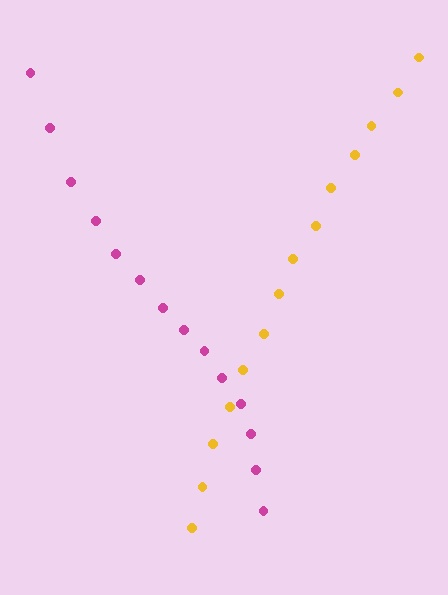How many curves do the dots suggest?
There are 2 distinct paths.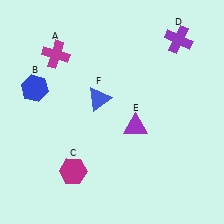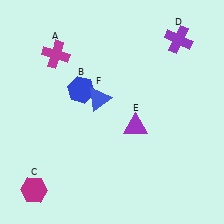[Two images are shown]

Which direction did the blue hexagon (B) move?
The blue hexagon (B) moved right.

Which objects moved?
The objects that moved are: the blue hexagon (B), the magenta hexagon (C).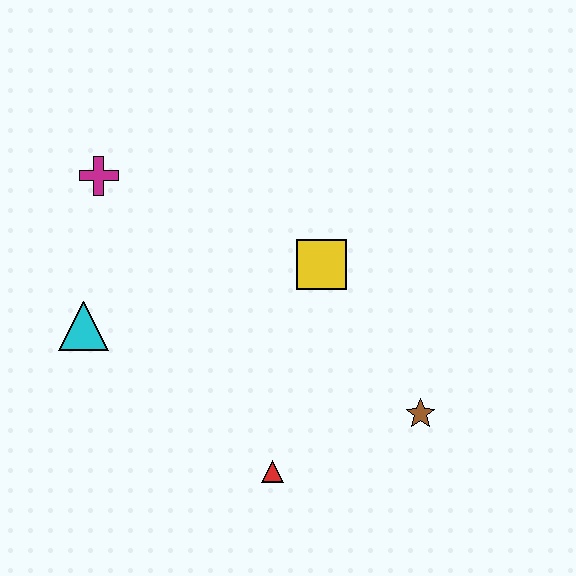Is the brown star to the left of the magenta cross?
No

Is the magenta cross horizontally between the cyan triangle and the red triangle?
Yes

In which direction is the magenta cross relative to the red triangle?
The magenta cross is above the red triangle.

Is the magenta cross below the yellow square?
No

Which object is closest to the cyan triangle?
The magenta cross is closest to the cyan triangle.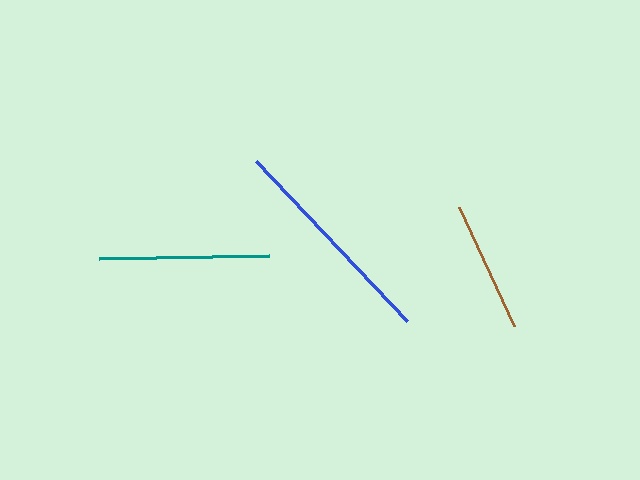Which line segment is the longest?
The blue line is the longest at approximately 220 pixels.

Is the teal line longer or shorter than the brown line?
The teal line is longer than the brown line.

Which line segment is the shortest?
The brown line is the shortest at approximately 132 pixels.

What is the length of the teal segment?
The teal segment is approximately 170 pixels long.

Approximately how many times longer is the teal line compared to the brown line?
The teal line is approximately 1.3 times the length of the brown line.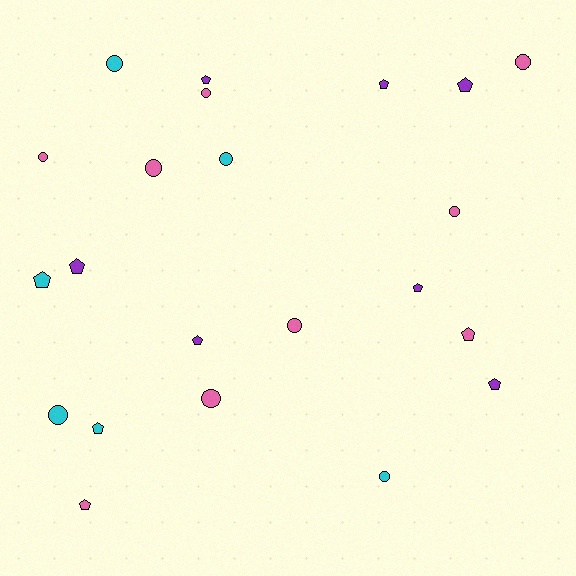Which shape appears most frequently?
Pentagon, with 11 objects.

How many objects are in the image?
There are 22 objects.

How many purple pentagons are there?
There are 7 purple pentagons.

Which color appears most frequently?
Pink, with 9 objects.